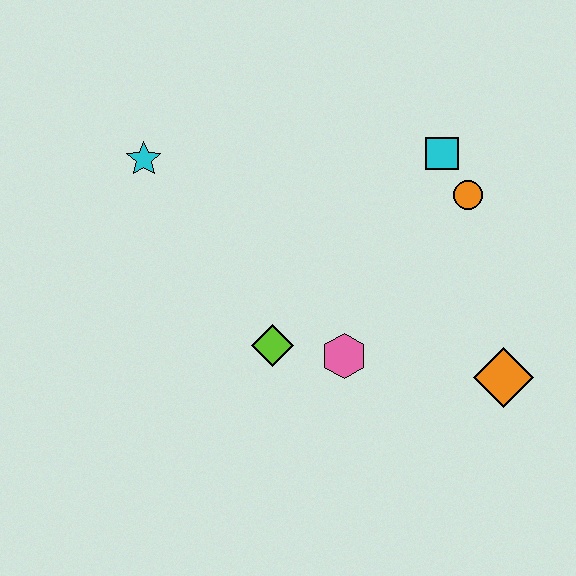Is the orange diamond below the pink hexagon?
Yes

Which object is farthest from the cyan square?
The cyan star is farthest from the cyan square.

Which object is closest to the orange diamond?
The pink hexagon is closest to the orange diamond.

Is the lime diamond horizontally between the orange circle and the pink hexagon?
No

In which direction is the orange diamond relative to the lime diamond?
The orange diamond is to the right of the lime diamond.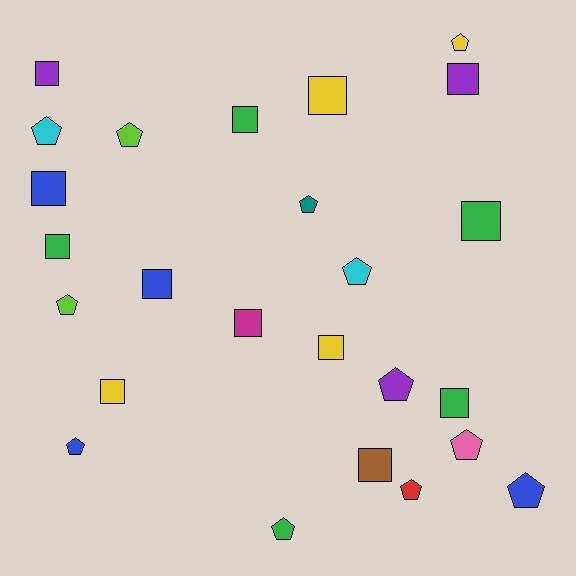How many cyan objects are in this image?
There are 2 cyan objects.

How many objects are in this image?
There are 25 objects.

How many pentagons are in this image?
There are 12 pentagons.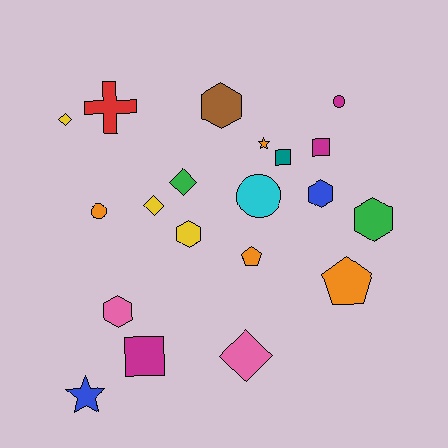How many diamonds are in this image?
There are 4 diamonds.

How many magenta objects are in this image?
There are 3 magenta objects.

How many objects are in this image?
There are 20 objects.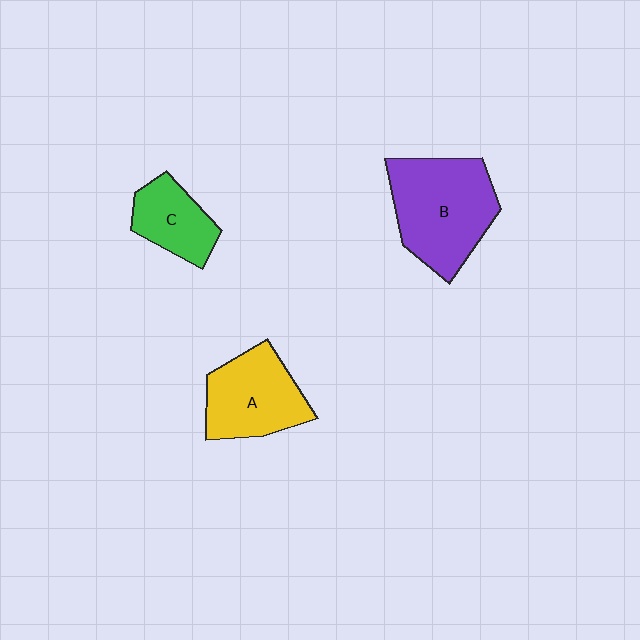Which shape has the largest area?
Shape B (purple).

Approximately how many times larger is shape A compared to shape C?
Approximately 1.5 times.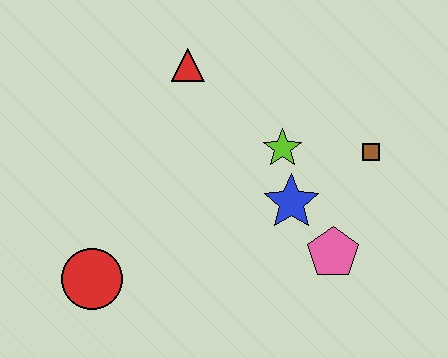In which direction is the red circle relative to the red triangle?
The red circle is below the red triangle.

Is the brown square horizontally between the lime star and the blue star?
No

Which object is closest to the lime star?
The blue star is closest to the lime star.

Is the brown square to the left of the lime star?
No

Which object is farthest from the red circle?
The brown square is farthest from the red circle.